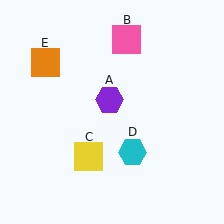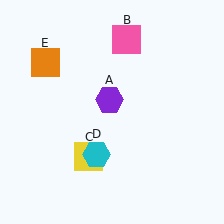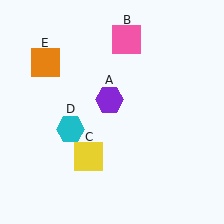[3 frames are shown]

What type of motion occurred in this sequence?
The cyan hexagon (object D) rotated clockwise around the center of the scene.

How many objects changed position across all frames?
1 object changed position: cyan hexagon (object D).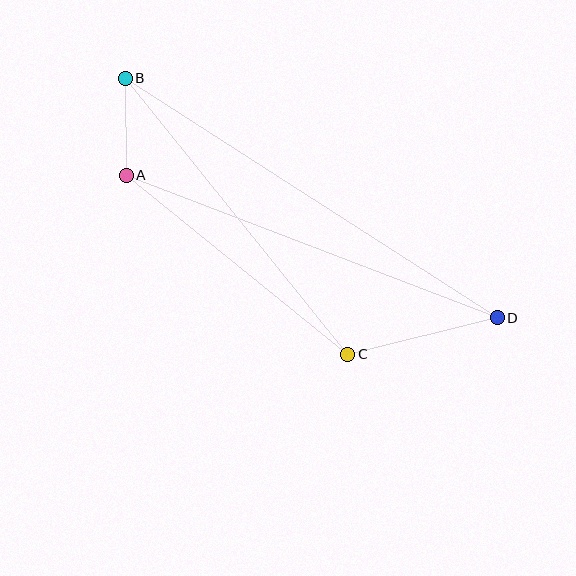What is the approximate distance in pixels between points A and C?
The distance between A and C is approximately 285 pixels.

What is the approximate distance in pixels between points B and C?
The distance between B and C is approximately 355 pixels.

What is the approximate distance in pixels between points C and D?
The distance between C and D is approximately 154 pixels.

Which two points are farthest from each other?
Points B and D are farthest from each other.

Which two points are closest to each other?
Points A and B are closest to each other.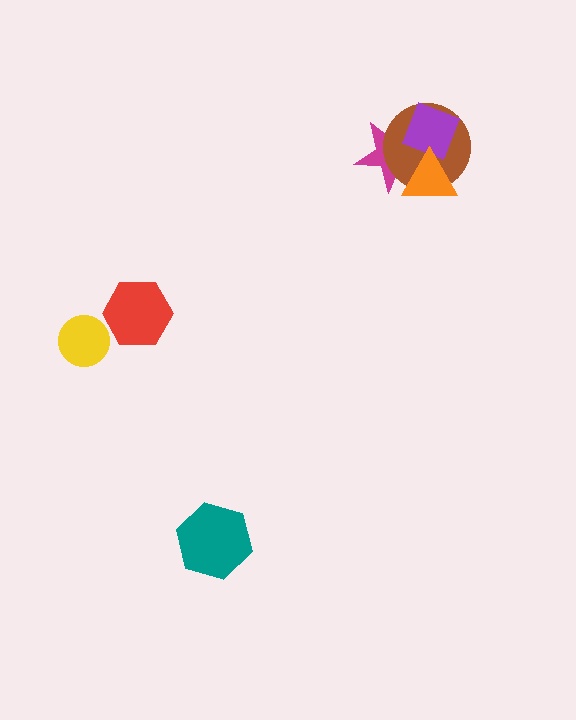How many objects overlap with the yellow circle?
0 objects overlap with the yellow circle.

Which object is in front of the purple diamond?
The orange triangle is in front of the purple diamond.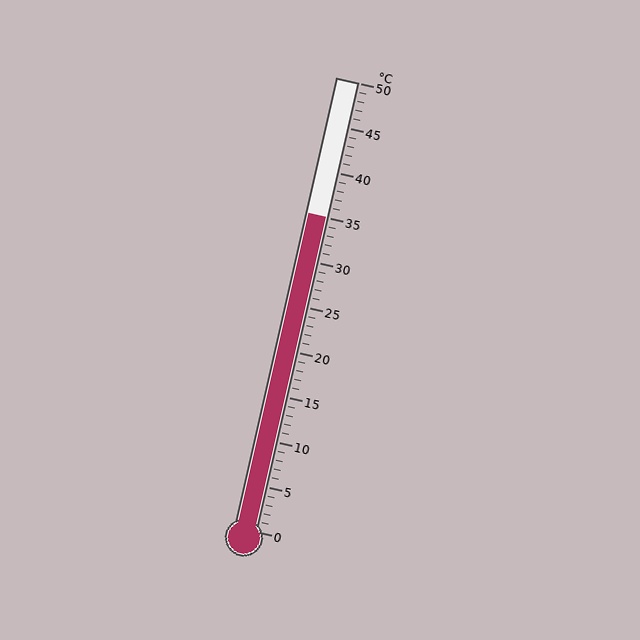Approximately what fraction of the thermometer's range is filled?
The thermometer is filled to approximately 70% of its range.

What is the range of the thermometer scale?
The thermometer scale ranges from 0°C to 50°C.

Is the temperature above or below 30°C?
The temperature is above 30°C.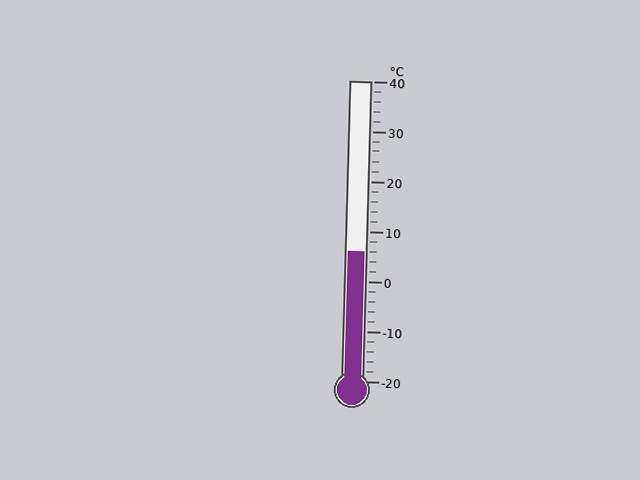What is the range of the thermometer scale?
The thermometer scale ranges from -20°C to 40°C.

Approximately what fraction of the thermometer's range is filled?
The thermometer is filled to approximately 45% of its range.